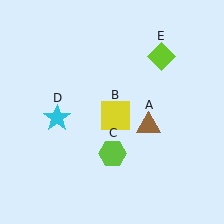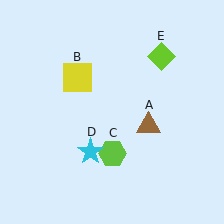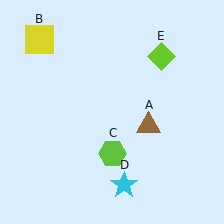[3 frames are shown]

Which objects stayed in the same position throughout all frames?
Brown triangle (object A) and lime hexagon (object C) and lime diamond (object E) remained stationary.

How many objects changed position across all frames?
2 objects changed position: yellow square (object B), cyan star (object D).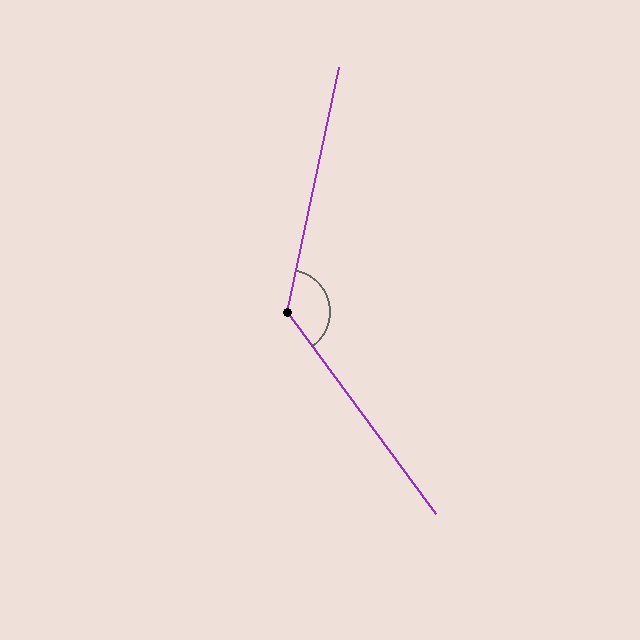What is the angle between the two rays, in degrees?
Approximately 132 degrees.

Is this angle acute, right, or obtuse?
It is obtuse.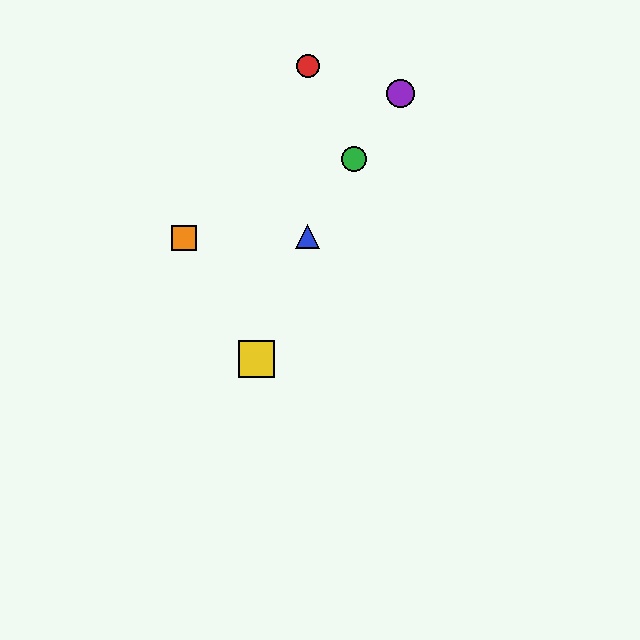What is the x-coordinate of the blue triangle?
The blue triangle is at x≈308.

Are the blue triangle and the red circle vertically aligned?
Yes, both are at x≈308.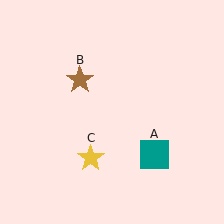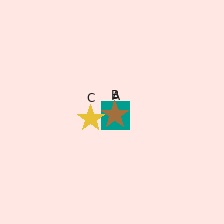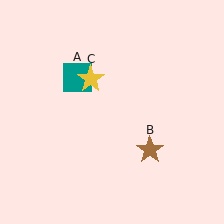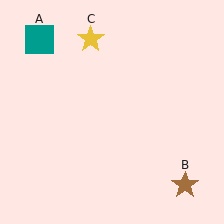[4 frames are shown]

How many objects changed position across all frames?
3 objects changed position: teal square (object A), brown star (object B), yellow star (object C).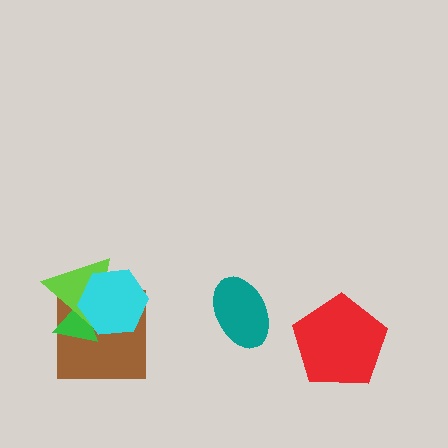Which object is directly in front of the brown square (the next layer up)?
The green triangle is directly in front of the brown square.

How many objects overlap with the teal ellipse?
0 objects overlap with the teal ellipse.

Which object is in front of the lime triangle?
The cyan hexagon is in front of the lime triangle.